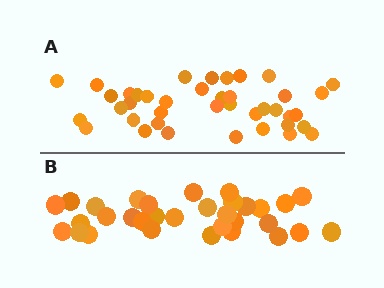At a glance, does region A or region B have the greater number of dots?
Region A (the top region) has more dots.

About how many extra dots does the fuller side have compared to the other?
Region A has roughly 8 or so more dots than region B.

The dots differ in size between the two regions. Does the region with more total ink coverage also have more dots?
No. Region B has more total ink coverage because its dots are larger, but region A actually contains more individual dots. Total area can be misleading — the number of items is what matters here.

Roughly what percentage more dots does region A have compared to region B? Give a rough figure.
About 25% more.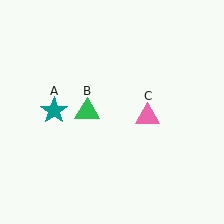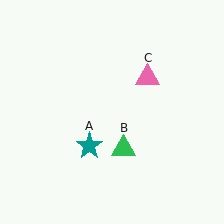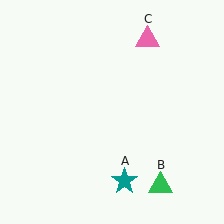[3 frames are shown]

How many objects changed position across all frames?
3 objects changed position: teal star (object A), green triangle (object B), pink triangle (object C).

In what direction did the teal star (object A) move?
The teal star (object A) moved down and to the right.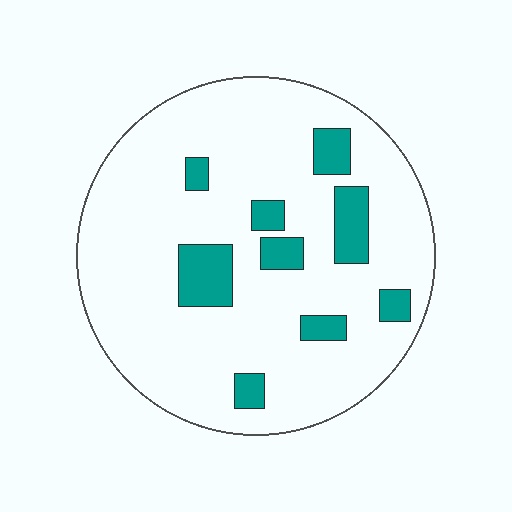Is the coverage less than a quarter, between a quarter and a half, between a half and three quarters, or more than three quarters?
Less than a quarter.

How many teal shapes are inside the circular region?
9.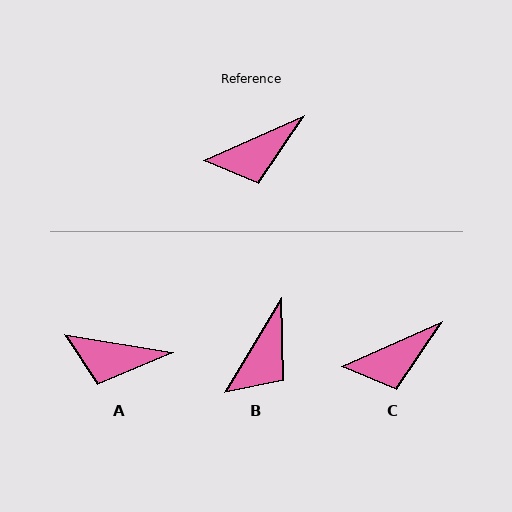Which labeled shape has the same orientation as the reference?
C.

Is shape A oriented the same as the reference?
No, it is off by about 33 degrees.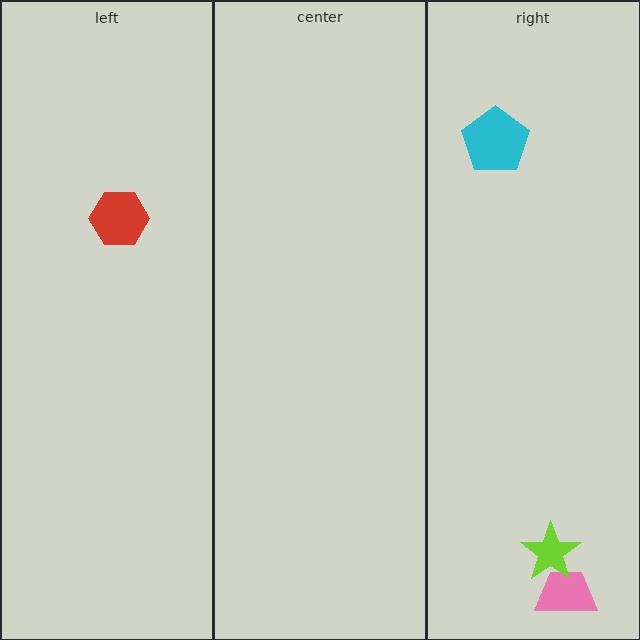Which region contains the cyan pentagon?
The right region.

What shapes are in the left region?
The red hexagon.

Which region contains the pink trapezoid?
The right region.